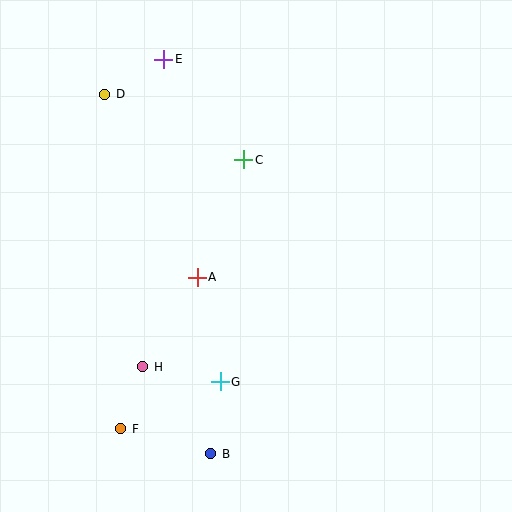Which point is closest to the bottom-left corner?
Point F is closest to the bottom-left corner.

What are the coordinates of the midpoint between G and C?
The midpoint between G and C is at (232, 271).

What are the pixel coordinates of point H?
Point H is at (143, 367).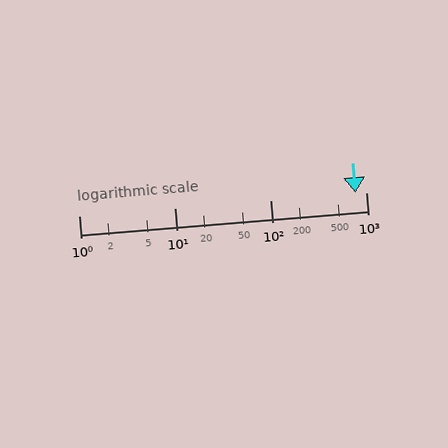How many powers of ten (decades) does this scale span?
The scale spans 3 decades, from 1 to 1000.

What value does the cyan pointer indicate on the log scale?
The pointer indicates approximately 780.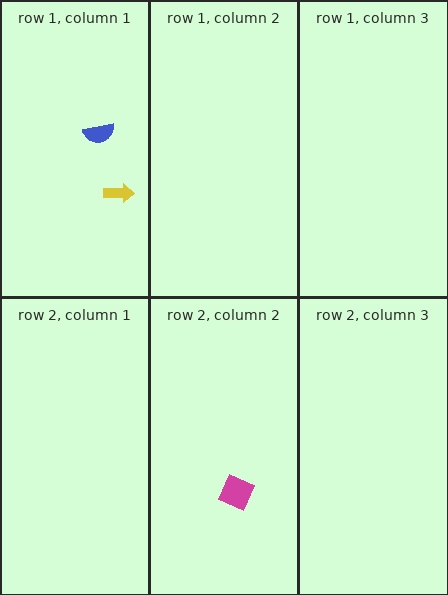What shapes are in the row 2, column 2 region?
The magenta diamond.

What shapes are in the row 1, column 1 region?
The yellow arrow, the blue semicircle.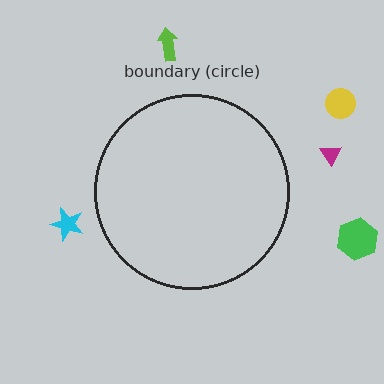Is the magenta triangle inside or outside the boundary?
Outside.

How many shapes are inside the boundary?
0 inside, 5 outside.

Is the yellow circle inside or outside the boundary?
Outside.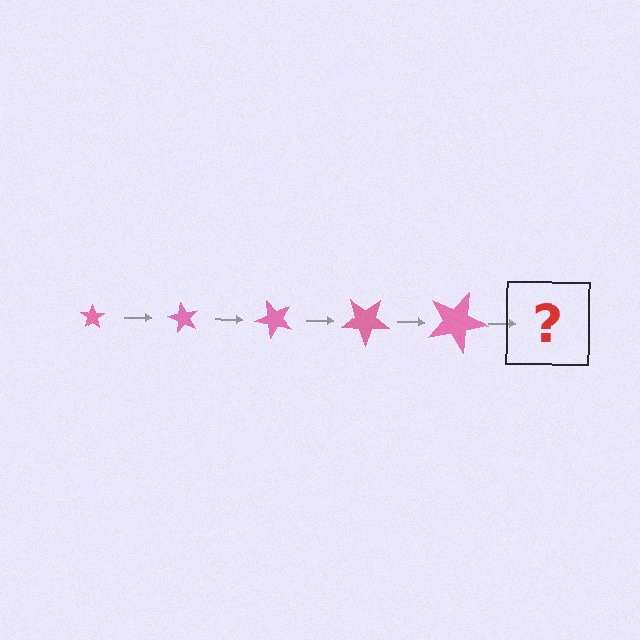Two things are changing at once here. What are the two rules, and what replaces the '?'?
The two rules are that the star grows larger each step and it rotates 60 degrees each step. The '?' should be a star, larger than the previous one and rotated 300 degrees from the start.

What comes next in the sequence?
The next element should be a star, larger than the previous one and rotated 300 degrees from the start.